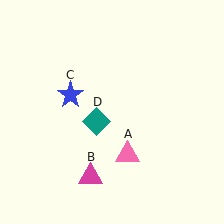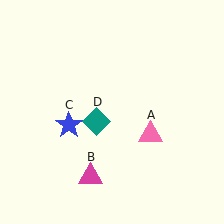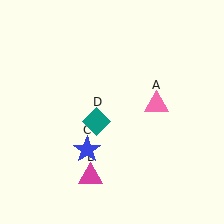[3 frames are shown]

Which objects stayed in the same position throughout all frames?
Magenta triangle (object B) and teal diamond (object D) remained stationary.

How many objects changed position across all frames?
2 objects changed position: pink triangle (object A), blue star (object C).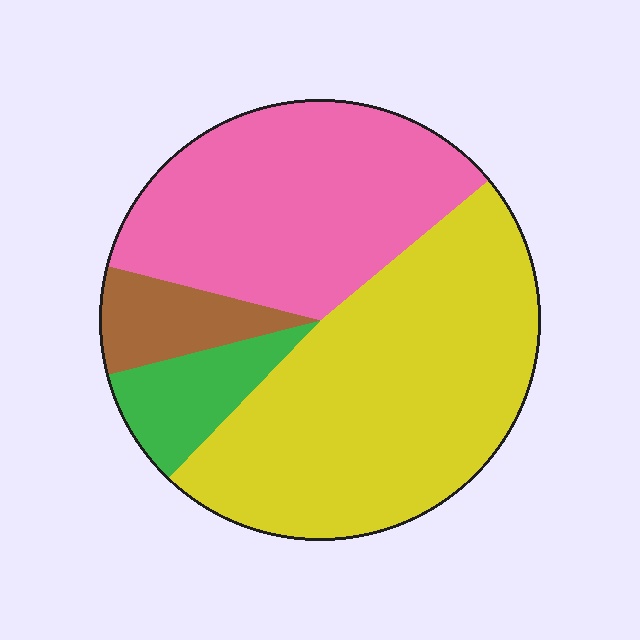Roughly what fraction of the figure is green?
Green covers around 10% of the figure.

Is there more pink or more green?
Pink.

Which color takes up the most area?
Yellow, at roughly 50%.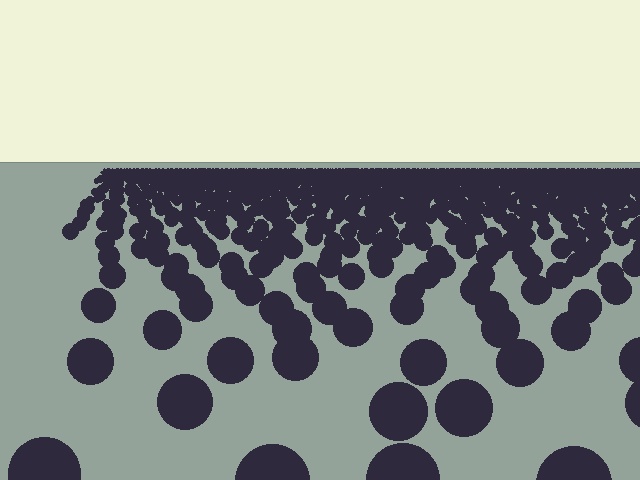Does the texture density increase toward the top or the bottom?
Density increases toward the top.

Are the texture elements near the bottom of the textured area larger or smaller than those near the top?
Larger. Near the bottom, elements are closer to the viewer and appear at a bigger on-screen size.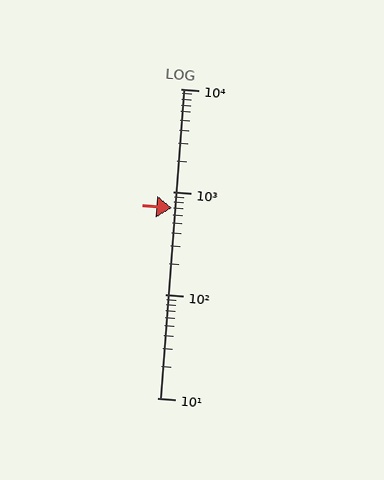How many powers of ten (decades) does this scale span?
The scale spans 3 decades, from 10 to 10000.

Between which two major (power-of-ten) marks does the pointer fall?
The pointer is between 100 and 1000.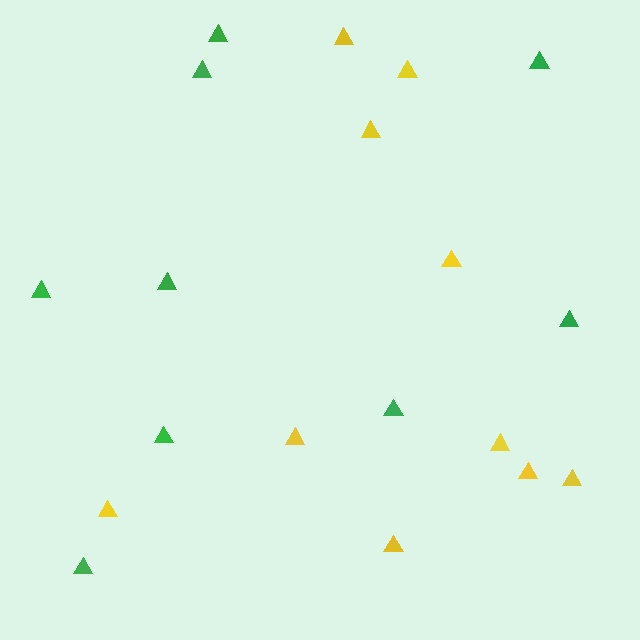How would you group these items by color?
There are 2 groups: one group of yellow triangles (10) and one group of green triangles (9).